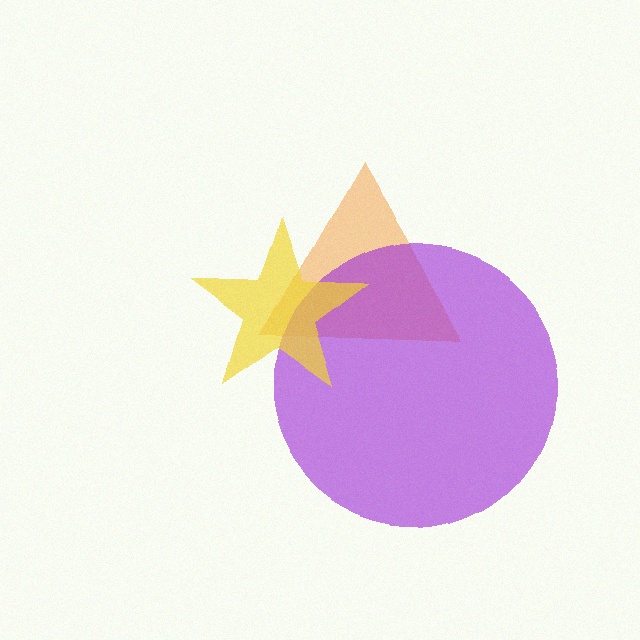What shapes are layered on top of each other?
The layered shapes are: an orange triangle, a purple circle, a yellow star.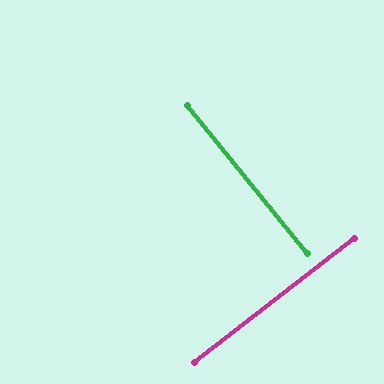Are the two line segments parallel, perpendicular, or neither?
Perpendicular — they meet at approximately 89°.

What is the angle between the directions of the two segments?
Approximately 89 degrees.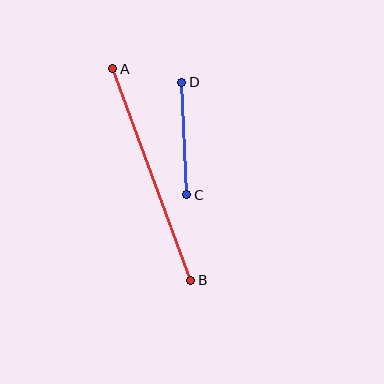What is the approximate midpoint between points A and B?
The midpoint is at approximately (152, 174) pixels.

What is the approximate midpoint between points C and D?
The midpoint is at approximately (184, 139) pixels.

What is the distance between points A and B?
The distance is approximately 225 pixels.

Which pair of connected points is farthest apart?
Points A and B are farthest apart.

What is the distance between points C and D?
The distance is approximately 113 pixels.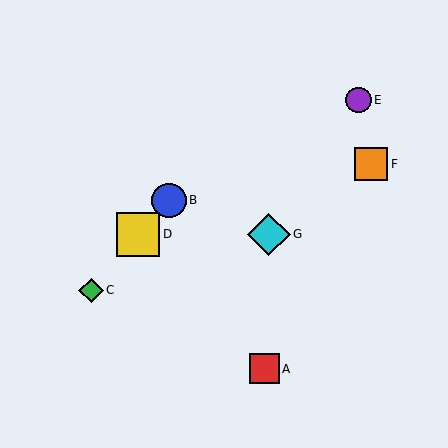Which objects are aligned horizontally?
Objects D, G are aligned horizontally.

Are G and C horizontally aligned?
No, G is at y≈234 and C is at y≈290.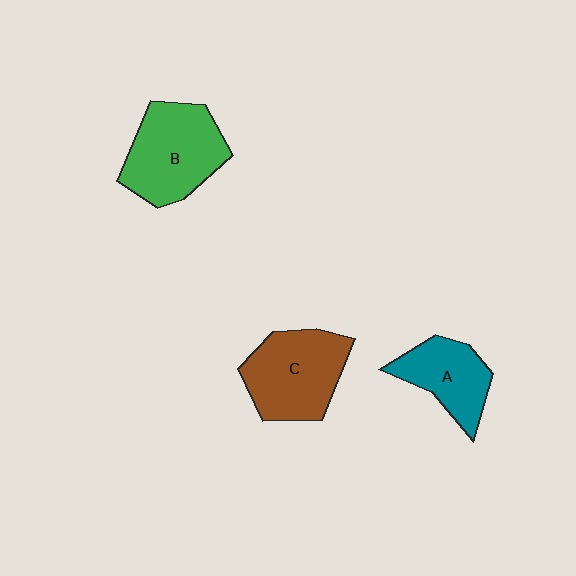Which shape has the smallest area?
Shape A (teal).